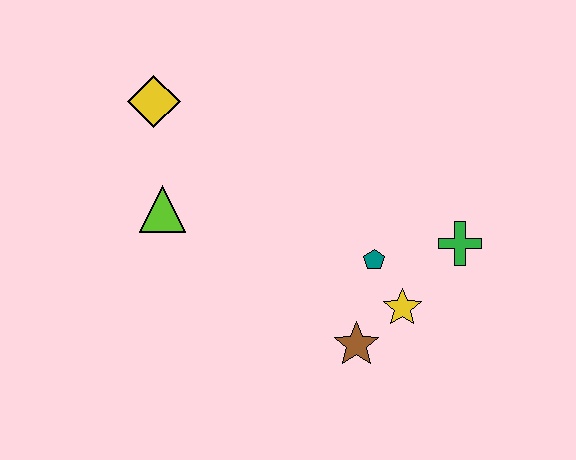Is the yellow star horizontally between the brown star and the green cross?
Yes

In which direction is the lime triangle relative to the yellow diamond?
The lime triangle is below the yellow diamond.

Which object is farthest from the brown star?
The yellow diamond is farthest from the brown star.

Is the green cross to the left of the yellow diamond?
No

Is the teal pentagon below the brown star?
No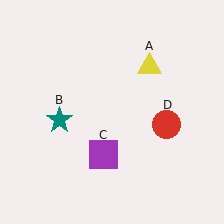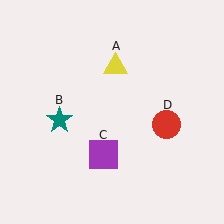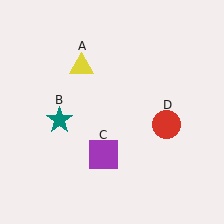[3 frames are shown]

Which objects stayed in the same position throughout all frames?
Teal star (object B) and purple square (object C) and red circle (object D) remained stationary.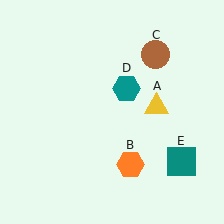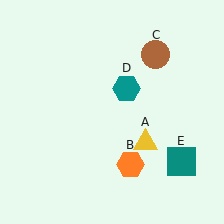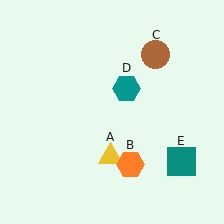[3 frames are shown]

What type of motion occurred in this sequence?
The yellow triangle (object A) rotated clockwise around the center of the scene.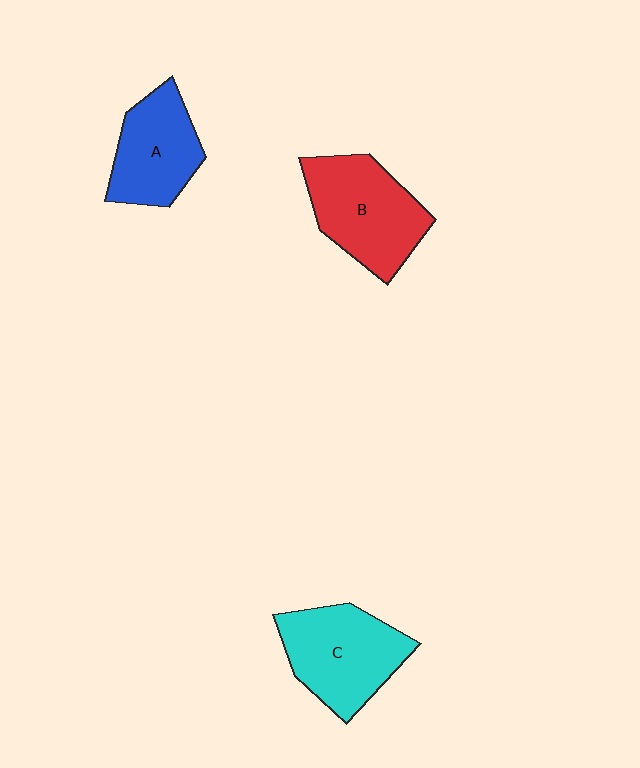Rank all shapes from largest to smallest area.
From largest to smallest: B (red), C (cyan), A (blue).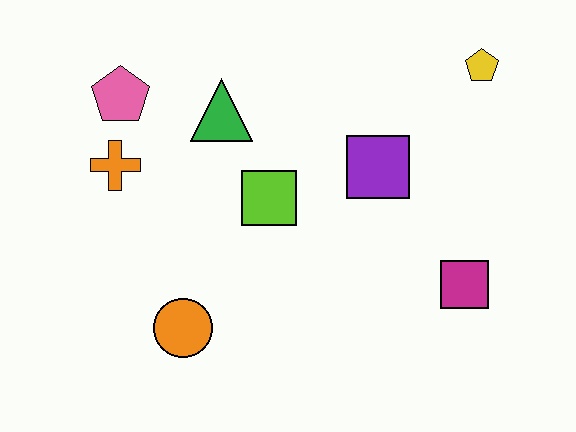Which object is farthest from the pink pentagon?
The magenta square is farthest from the pink pentagon.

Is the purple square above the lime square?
Yes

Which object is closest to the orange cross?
The pink pentagon is closest to the orange cross.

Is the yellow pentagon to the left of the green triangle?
No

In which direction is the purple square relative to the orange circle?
The purple square is to the right of the orange circle.